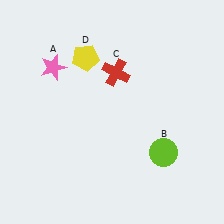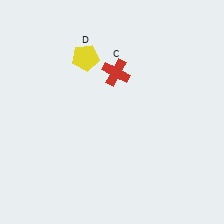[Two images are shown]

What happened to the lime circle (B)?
The lime circle (B) was removed in Image 2. It was in the bottom-right area of Image 1.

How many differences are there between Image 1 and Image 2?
There are 2 differences between the two images.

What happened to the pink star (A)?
The pink star (A) was removed in Image 2. It was in the top-left area of Image 1.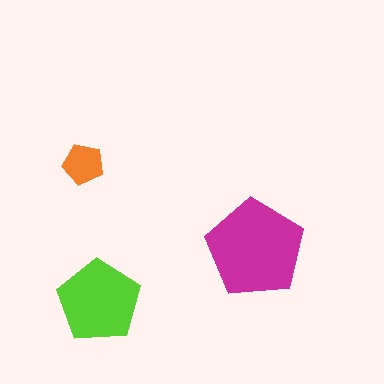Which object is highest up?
The orange pentagon is topmost.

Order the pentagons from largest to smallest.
the magenta one, the lime one, the orange one.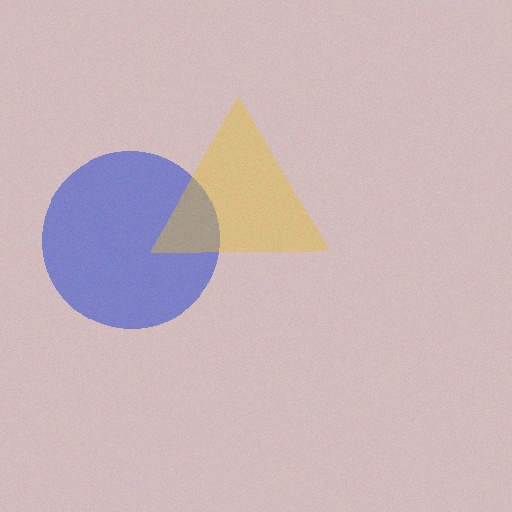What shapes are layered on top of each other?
The layered shapes are: a blue circle, a yellow triangle.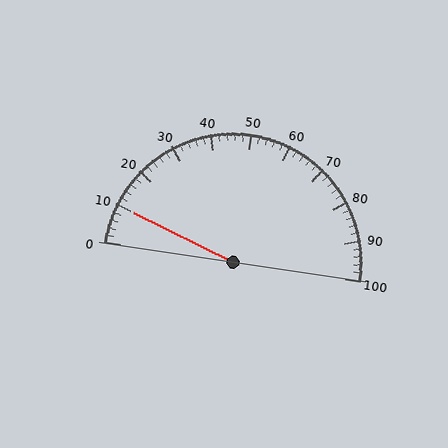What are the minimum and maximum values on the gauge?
The gauge ranges from 0 to 100.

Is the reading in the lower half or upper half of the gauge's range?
The reading is in the lower half of the range (0 to 100).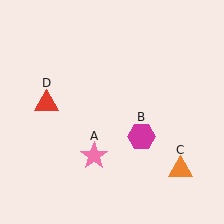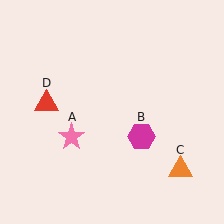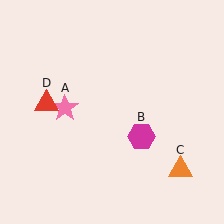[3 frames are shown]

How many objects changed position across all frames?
1 object changed position: pink star (object A).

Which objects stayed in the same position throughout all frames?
Magenta hexagon (object B) and orange triangle (object C) and red triangle (object D) remained stationary.